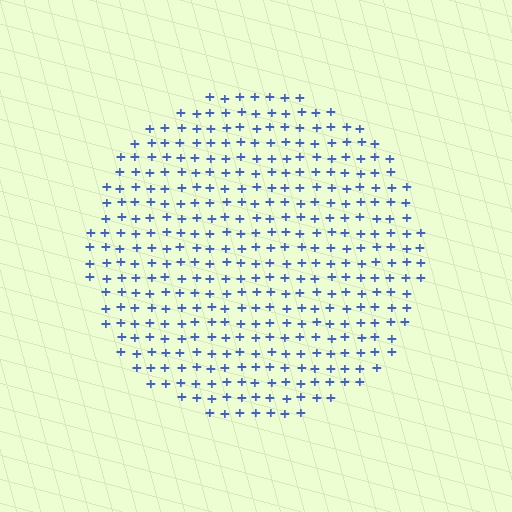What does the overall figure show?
The overall figure shows a circle.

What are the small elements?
The small elements are plus signs.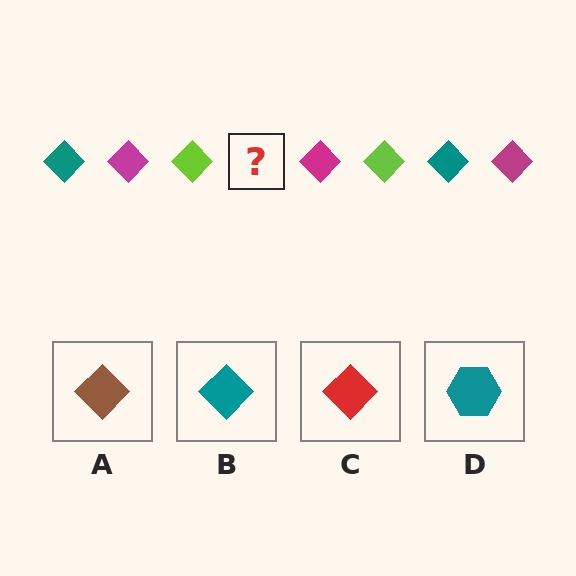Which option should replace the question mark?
Option B.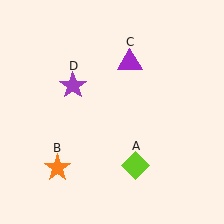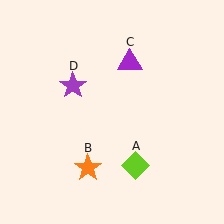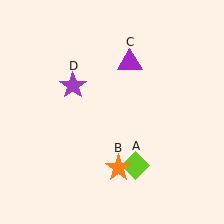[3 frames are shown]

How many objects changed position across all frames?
1 object changed position: orange star (object B).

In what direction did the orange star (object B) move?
The orange star (object B) moved right.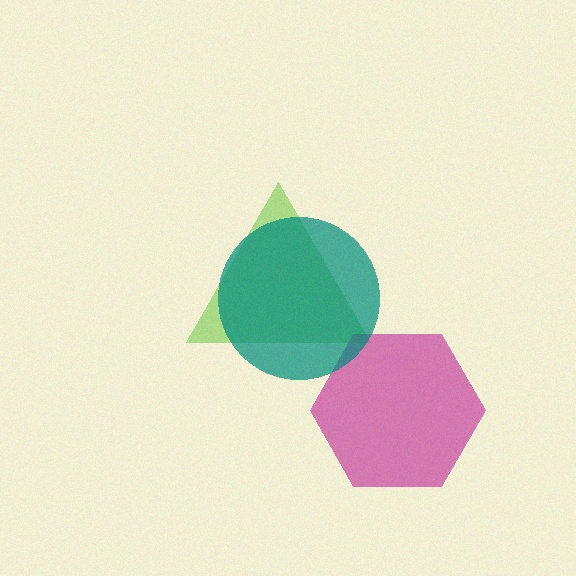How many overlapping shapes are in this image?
There are 3 overlapping shapes in the image.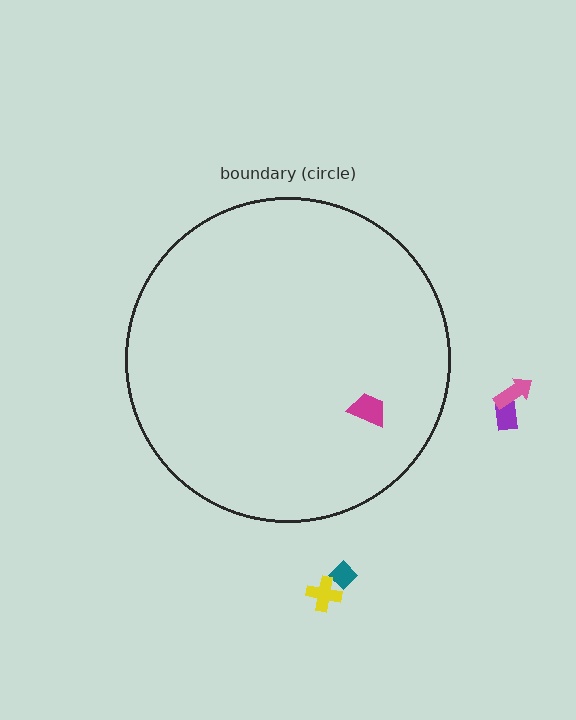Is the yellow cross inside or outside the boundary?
Outside.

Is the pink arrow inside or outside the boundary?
Outside.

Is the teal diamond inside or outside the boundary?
Outside.